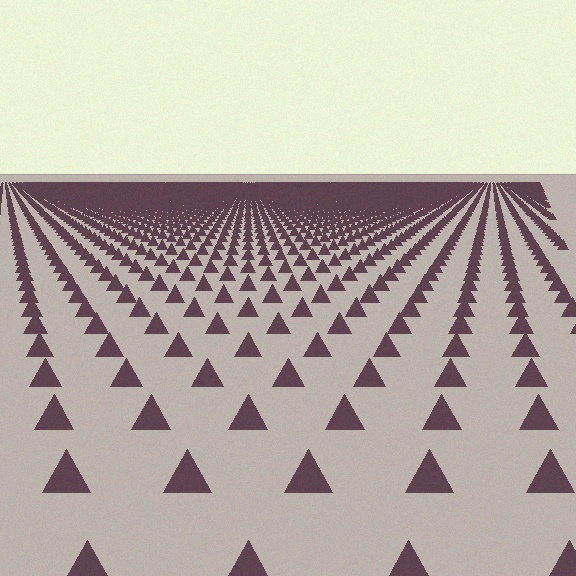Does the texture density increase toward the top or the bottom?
Density increases toward the top.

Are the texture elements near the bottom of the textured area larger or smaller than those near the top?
Larger. Near the bottom, elements are closer to the viewer and appear at a bigger on-screen size.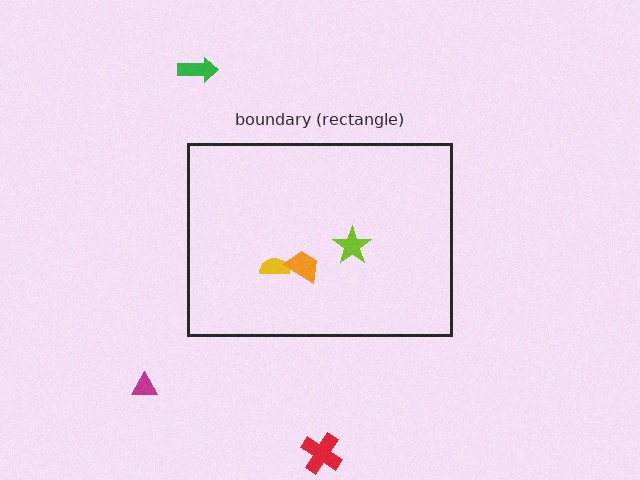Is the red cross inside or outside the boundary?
Outside.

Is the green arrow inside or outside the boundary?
Outside.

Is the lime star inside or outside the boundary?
Inside.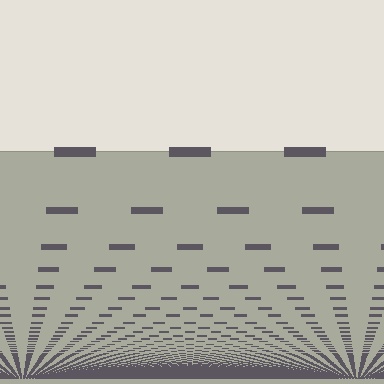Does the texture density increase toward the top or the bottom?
Density increases toward the bottom.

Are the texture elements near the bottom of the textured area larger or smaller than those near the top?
Smaller. The gradient is inverted — elements near the bottom are smaller and denser.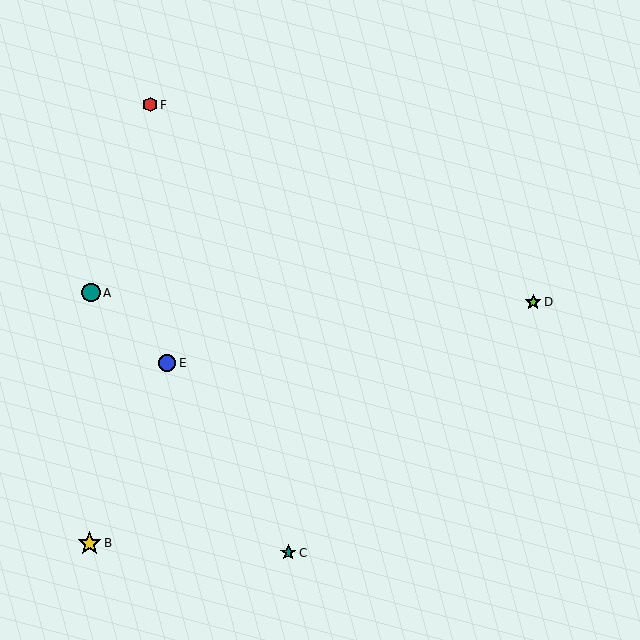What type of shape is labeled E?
Shape E is a blue circle.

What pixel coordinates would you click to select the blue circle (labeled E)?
Click at (167, 363) to select the blue circle E.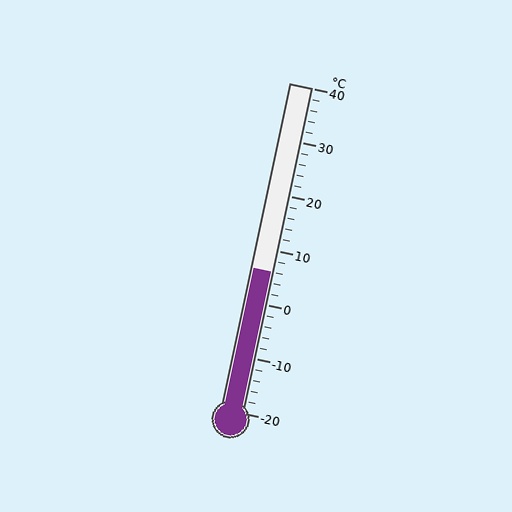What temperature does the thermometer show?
The thermometer shows approximately 6°C.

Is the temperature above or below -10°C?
The temperature is above -10°C.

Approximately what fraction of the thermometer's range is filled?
The thermometer is filled to approximately 45% of its range.